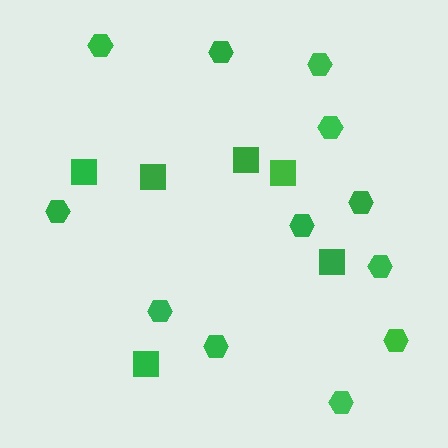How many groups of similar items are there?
There are 2 groups: one group of hexagons (12) and one group of squares (6).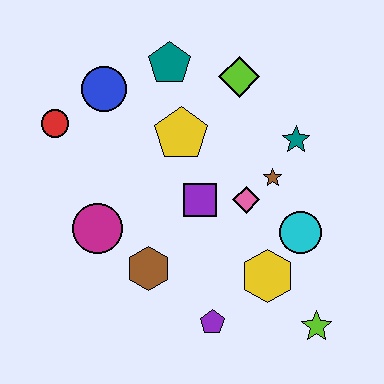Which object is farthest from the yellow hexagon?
The red circle is farthest from the yellow hexagon.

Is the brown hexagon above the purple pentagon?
Yes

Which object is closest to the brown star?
The pink diamond is closest to the brown star.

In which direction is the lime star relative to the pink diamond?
The lime star is below the pink diamond.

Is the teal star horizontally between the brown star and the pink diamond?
No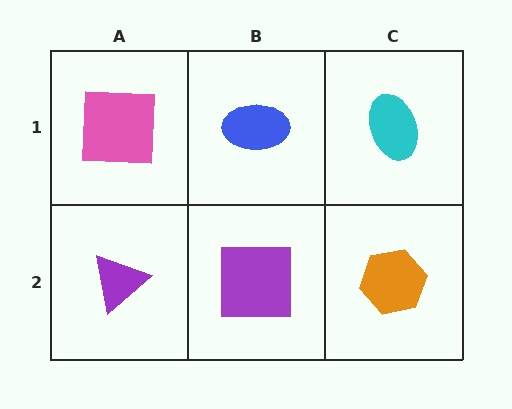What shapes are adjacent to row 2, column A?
A pink square (row 1, column A), a purple square (row 2, column B).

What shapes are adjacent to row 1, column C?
An orange hexagon (row 2, column C), a blue ellipse (row 1, column B).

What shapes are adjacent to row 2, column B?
A blue ellipse (row 1, column B), a purple triangle (row 2, column A), an orange hexagon (row 2, column C).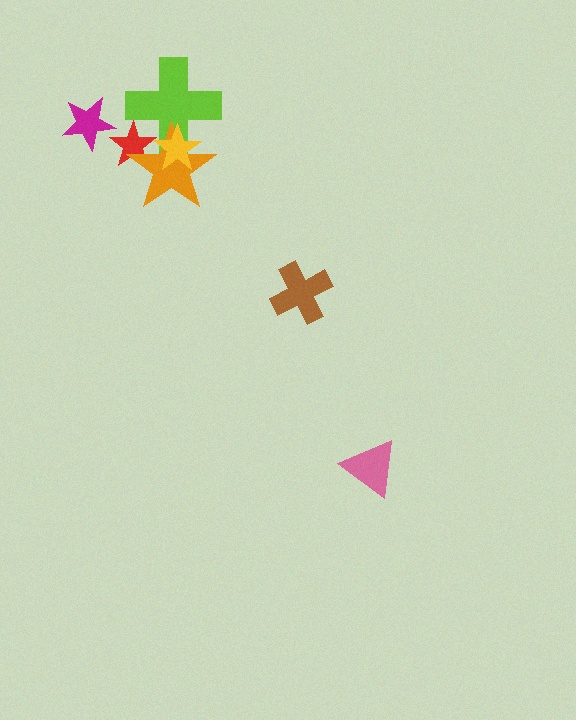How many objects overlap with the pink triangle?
0 objects overlap with the pink triangle.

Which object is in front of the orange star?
The yellow star is in front of the orange star.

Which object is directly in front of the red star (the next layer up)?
The lime cross is directly in front of the red star.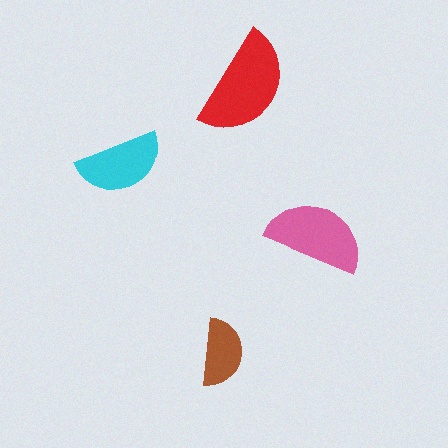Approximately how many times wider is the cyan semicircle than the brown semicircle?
About 1.5 times wider.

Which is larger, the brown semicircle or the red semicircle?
The red one.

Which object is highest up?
The red semicircle is topmost.